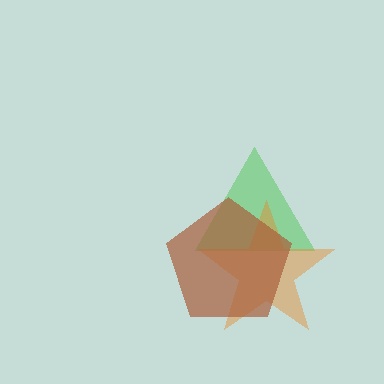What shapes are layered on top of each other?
The layered shapes are: a green triangle, an orange star, a brown pentagon.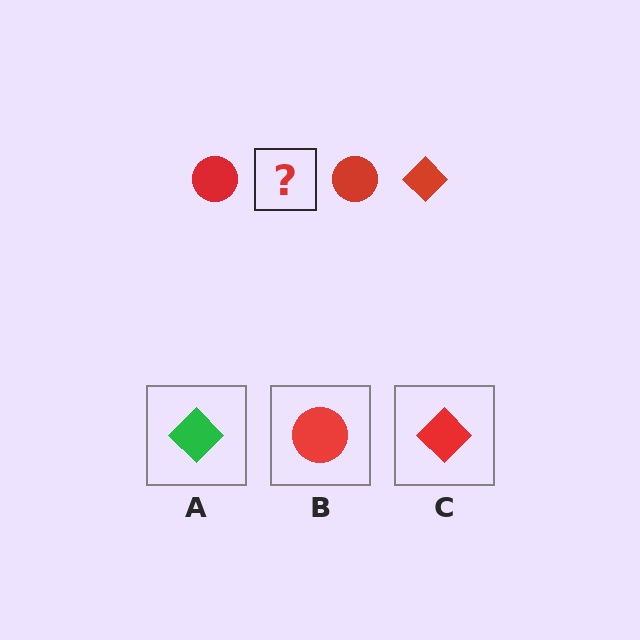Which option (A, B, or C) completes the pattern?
C.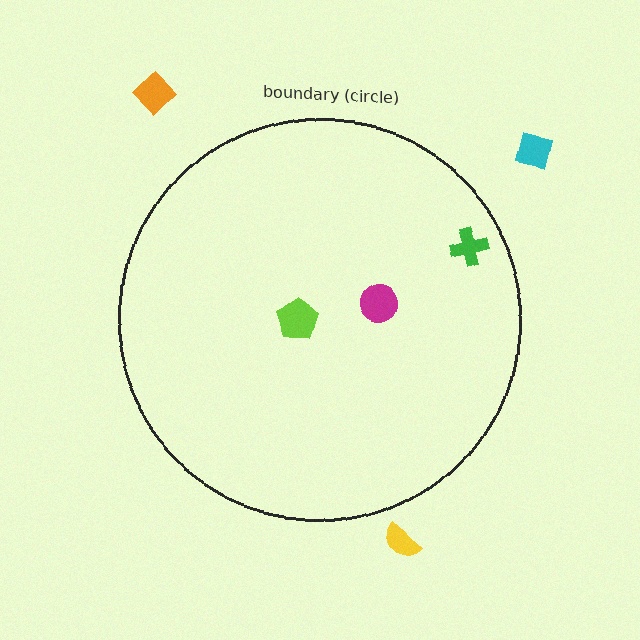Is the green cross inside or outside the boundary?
Inside.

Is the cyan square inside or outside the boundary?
Outside.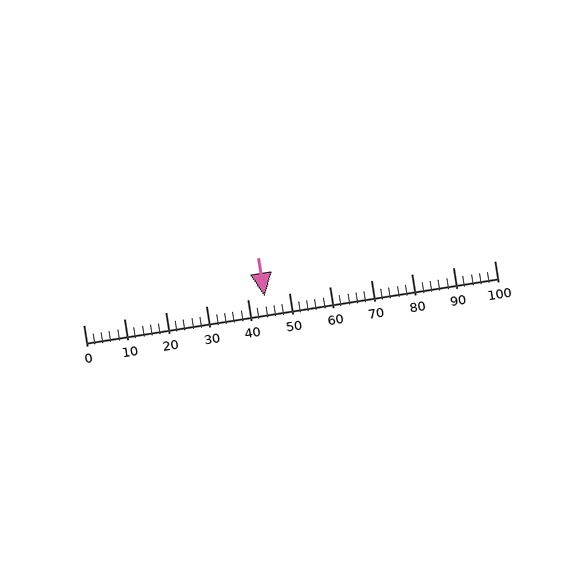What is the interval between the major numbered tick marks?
The major tick marks are spaced 10 units apart.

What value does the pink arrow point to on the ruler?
The pink arrow points to approximately 44.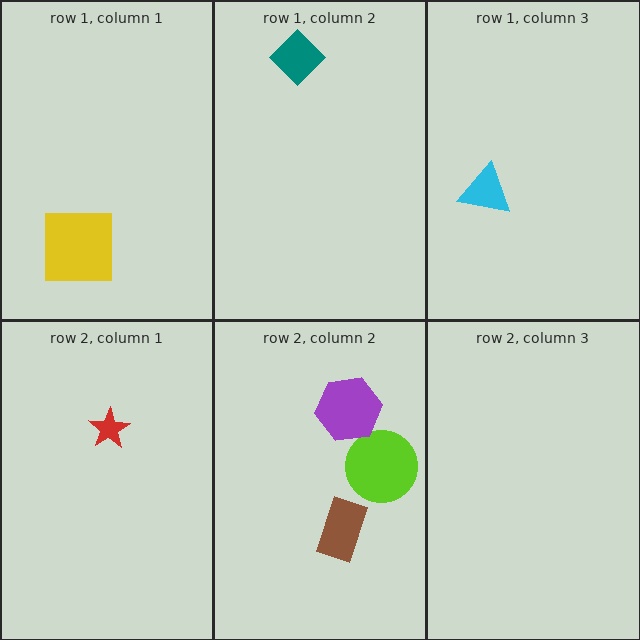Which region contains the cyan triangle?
The row 1, column 3 region.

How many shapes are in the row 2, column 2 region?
3.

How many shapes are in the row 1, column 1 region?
1.